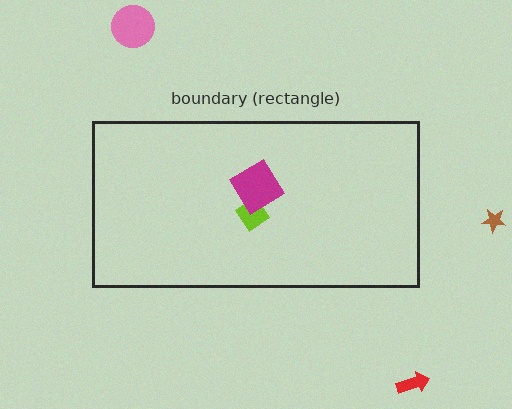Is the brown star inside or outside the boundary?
Outside.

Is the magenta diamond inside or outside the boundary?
Inside.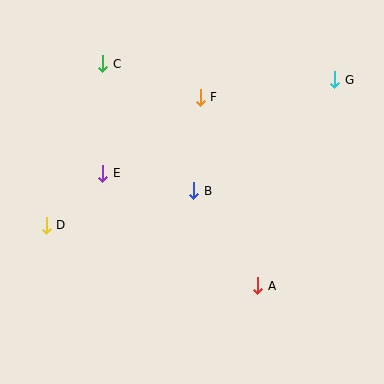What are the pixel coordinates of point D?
Point D is at (46, 225).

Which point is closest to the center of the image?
Point B at (194, 191) is closest to the center.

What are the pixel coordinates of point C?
Point C is at (103, 64).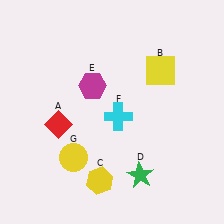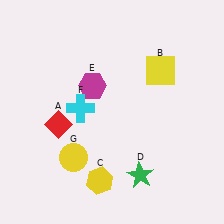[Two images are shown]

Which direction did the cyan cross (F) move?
The cyan cross (F) moved left.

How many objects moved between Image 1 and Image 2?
1 object moved between the two images.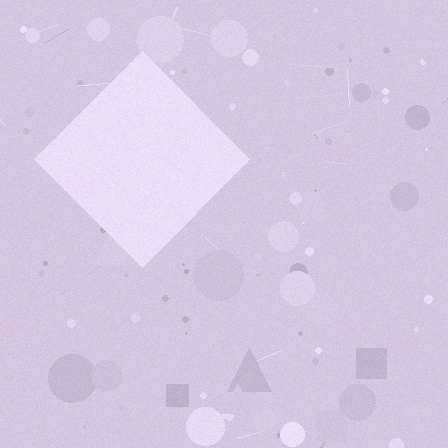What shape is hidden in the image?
A diamond is hidden in the image.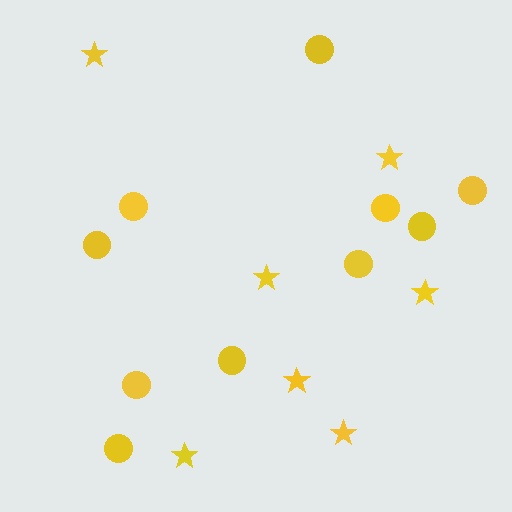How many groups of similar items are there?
There are 2 groups: one group of circles (10) and one group of stars (7).